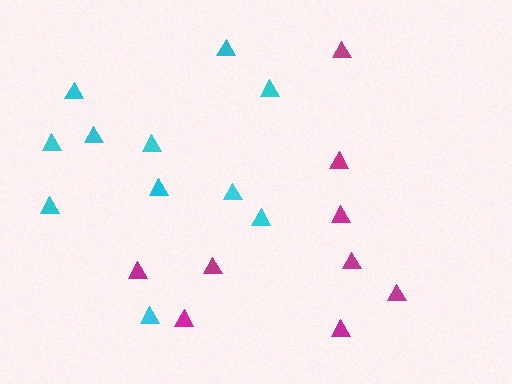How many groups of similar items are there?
There are 2 groups: one group of magenta triangles (9) and one group of cyan triangles (11).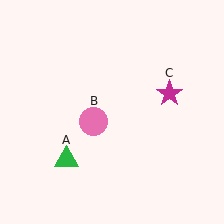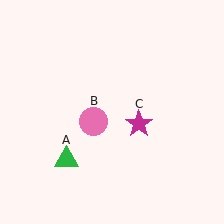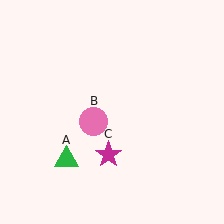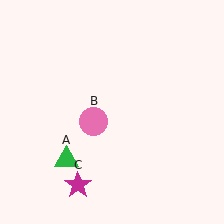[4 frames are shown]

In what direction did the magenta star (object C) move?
The magenta star (object C) moved down and to the left.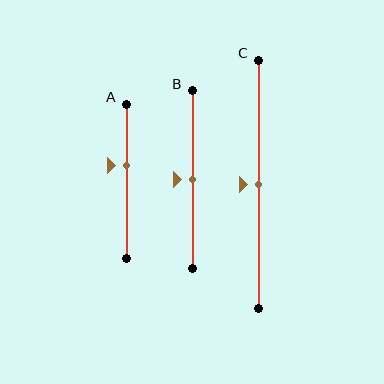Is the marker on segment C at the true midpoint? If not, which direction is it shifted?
Yes, the marker on segment C is at the true midpoint.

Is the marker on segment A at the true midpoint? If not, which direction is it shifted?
No, the marker on segment A is shifted upward by about 11% of the segment length.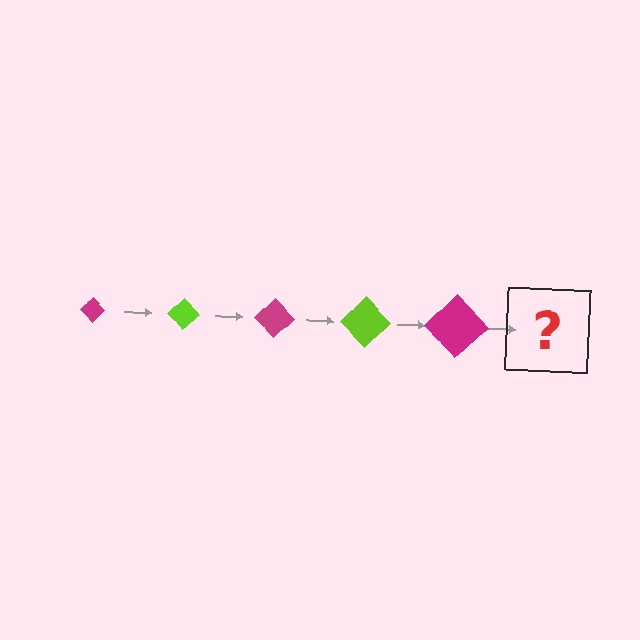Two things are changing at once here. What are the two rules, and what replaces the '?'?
The two rules are that the diamond grows larger each step and the color cycles through magenta and lime. The '?' should be a lime diamond, larger than the previous one.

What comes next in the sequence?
The next element should be a lime diamond, larger than the previous one.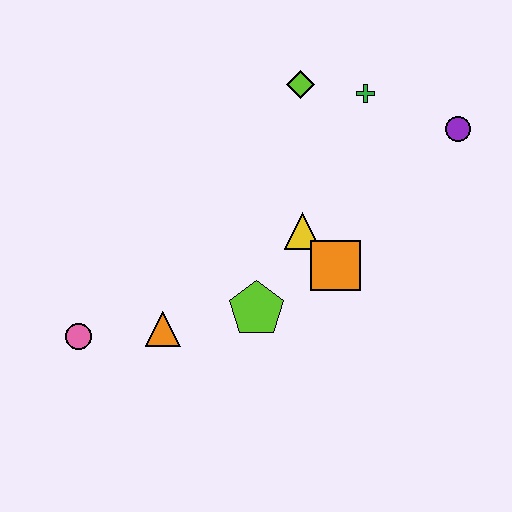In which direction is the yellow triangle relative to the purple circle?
The yellow triangle is to the left of the purple circle.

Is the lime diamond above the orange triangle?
Yes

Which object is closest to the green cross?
The lime diamond is closest to the green cross.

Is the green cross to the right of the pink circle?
Yes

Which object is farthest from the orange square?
The pink circle is farthest from the orange square.